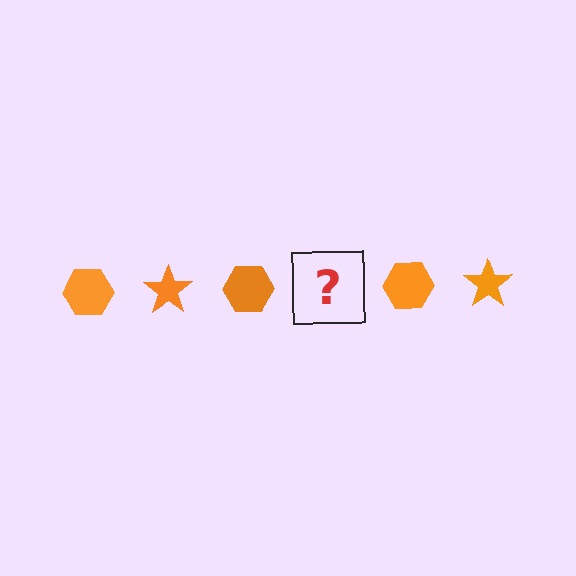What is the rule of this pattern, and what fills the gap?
The rule is that the pattern cycles through hexagon, star shapes in orange. The gap should be filled with an orange star.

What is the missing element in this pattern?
The missing element is an orange star.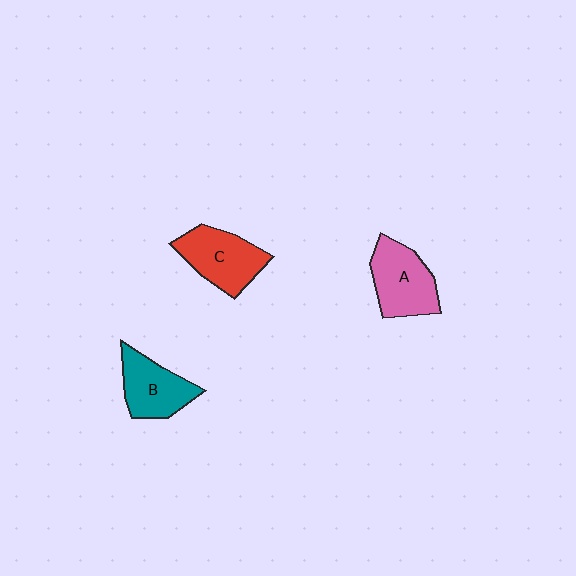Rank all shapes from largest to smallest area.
From largest to smallest: C (red), A (pink), B (teal).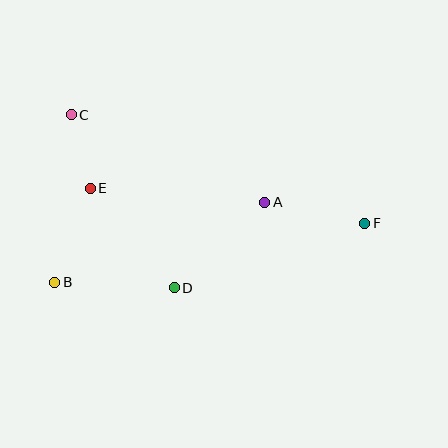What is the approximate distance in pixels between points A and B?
The distance between A and B is approximately 225 pixels.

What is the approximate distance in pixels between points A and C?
The distance between A and C is approximately 212 pixels.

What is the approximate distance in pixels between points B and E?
The distance between B and E is approximately 101 pixels.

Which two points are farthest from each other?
Points B and F are farthest from each other.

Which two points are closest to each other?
Points C and E are closest to each other.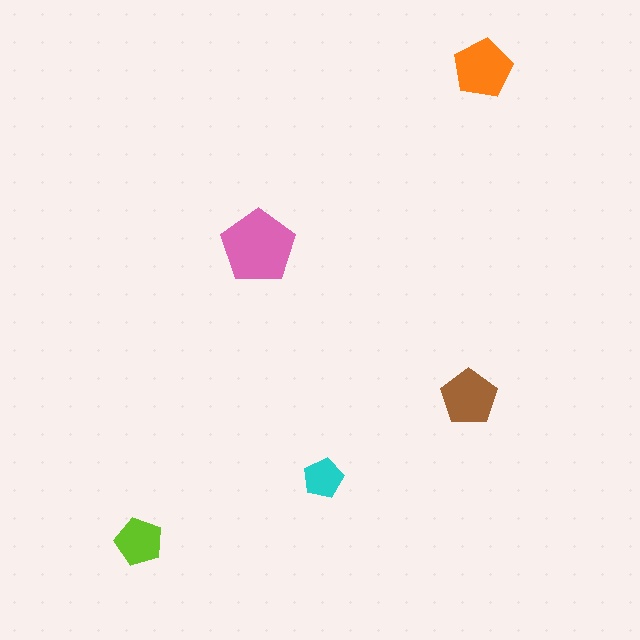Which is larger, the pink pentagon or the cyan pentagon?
The pink one.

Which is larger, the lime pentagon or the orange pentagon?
The orange one.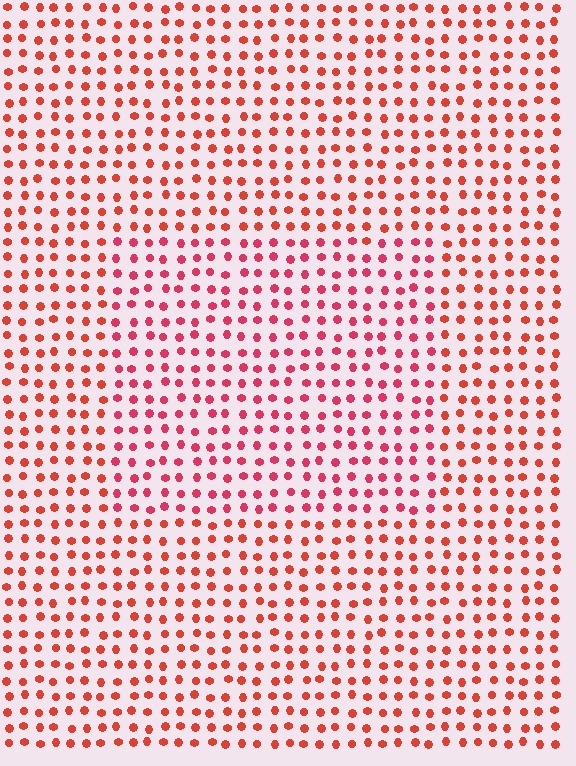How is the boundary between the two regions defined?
The boundary is defined purely by a slight shift in hue (about 21 degrees). Spacing, size, and orientation are identical on both sides.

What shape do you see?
I see a rectangle.